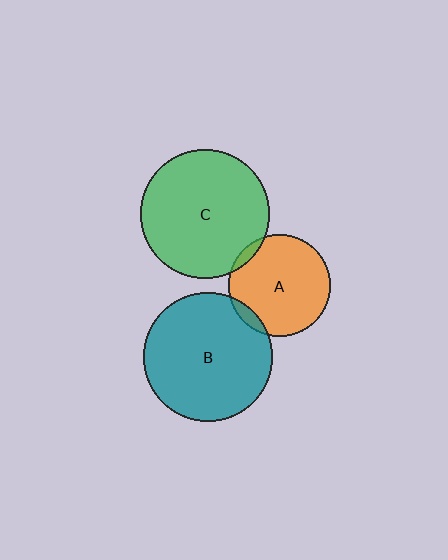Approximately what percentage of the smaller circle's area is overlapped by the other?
Approximately 5%.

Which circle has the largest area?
Circle C (green).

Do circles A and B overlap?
Yes.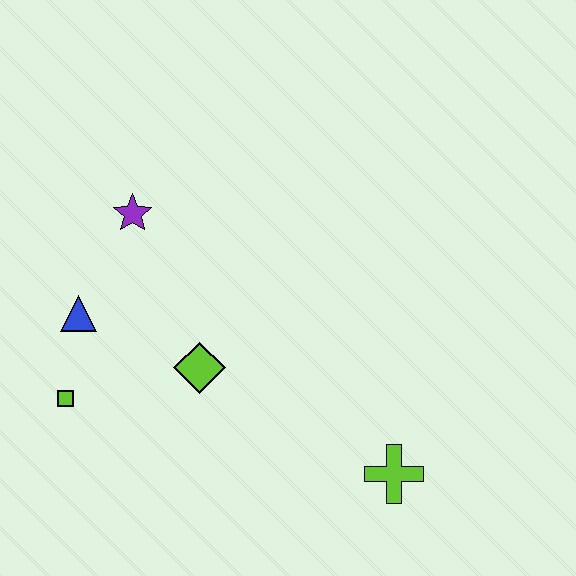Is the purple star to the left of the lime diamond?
Yes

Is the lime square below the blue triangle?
Yes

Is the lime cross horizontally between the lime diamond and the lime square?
No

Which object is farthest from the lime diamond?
The lime cross is farthest from the lime diamond.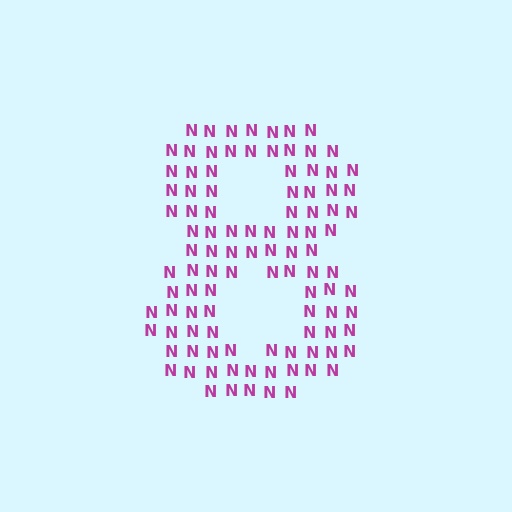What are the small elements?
The small elements are letter N's.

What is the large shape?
The large shape is the digit 8.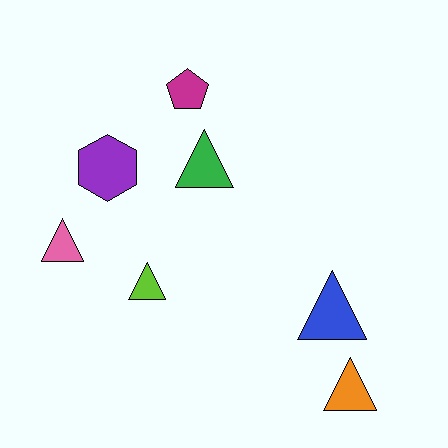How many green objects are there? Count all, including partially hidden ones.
There is 1 green object.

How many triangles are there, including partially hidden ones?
There are 5 triangles.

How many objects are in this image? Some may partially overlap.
There are 7 objects.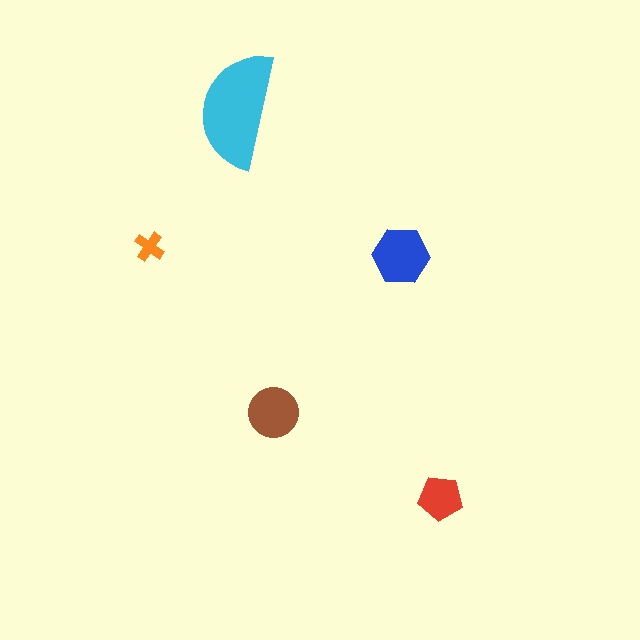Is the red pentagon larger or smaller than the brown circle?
Smaller.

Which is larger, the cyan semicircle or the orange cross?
The cyan semicircle.